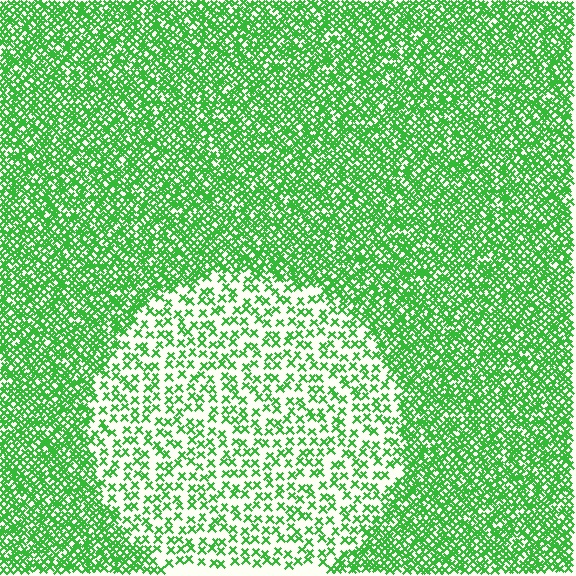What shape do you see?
I see a circle.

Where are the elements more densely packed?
The elements are more densely packed outside the circle boundary.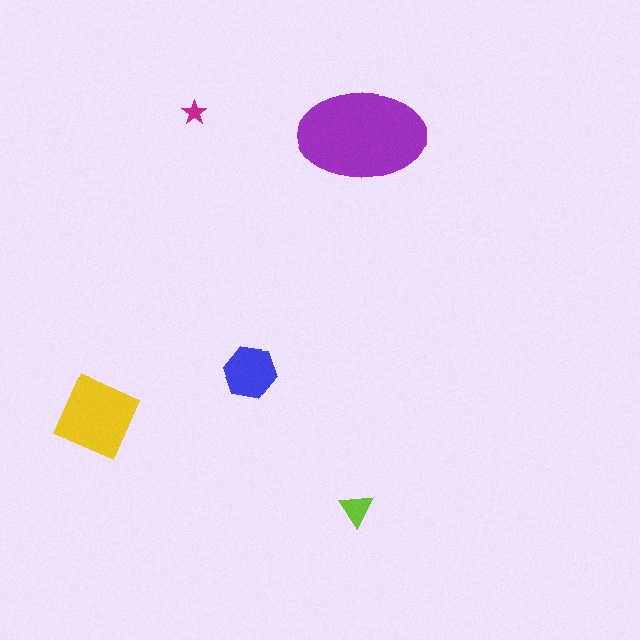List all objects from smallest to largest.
The magenta star, the lime triangle, the blue hexagon, the yellow diamond, the purple ellipse.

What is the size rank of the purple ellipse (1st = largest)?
1st.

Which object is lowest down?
The lime triangle is bottommost.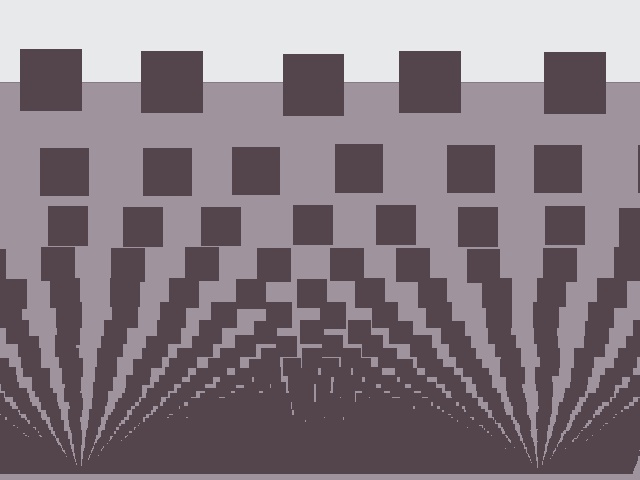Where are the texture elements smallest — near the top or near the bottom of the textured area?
Near the bottom.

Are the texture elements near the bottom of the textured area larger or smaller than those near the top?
Smaller. The gradient is inverted — elements near the bottom are smaller and denser.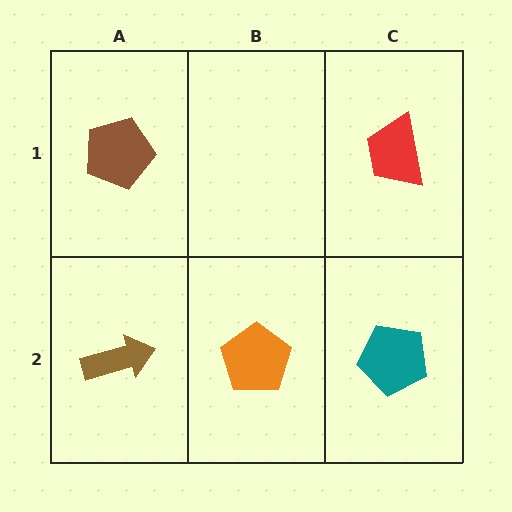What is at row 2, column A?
A brown arrow.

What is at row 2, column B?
An orange pentagon.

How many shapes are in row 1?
2 shapes.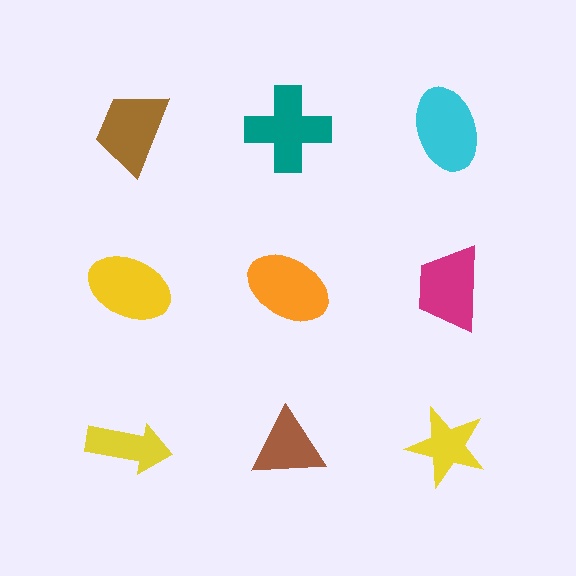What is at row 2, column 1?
A yellow ellipse.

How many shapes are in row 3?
3 shapes.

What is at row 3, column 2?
A brown triangle.